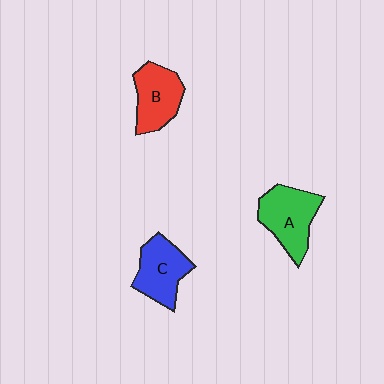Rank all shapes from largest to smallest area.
From largest to smallest: A (green), C (blue), B (red).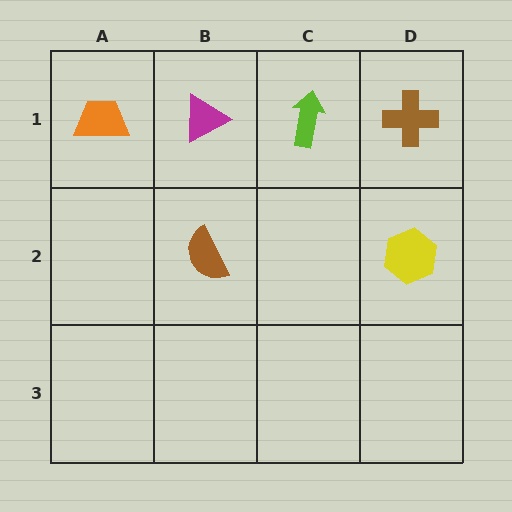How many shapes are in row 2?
2 shapes.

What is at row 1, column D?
A brown cross.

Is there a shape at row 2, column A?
No, that cell is empty.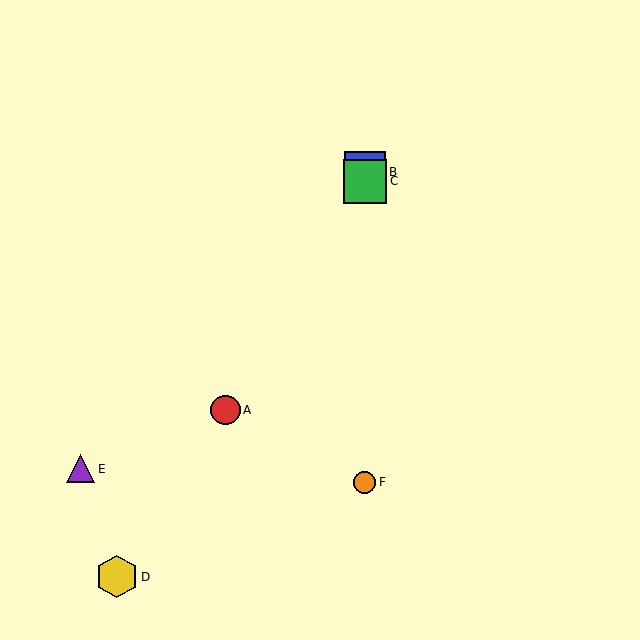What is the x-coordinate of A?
Object A is at x≈225.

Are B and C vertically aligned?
Yes, both are at x≈365.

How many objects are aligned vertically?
3 objects (B, C, F) are aligned vertically.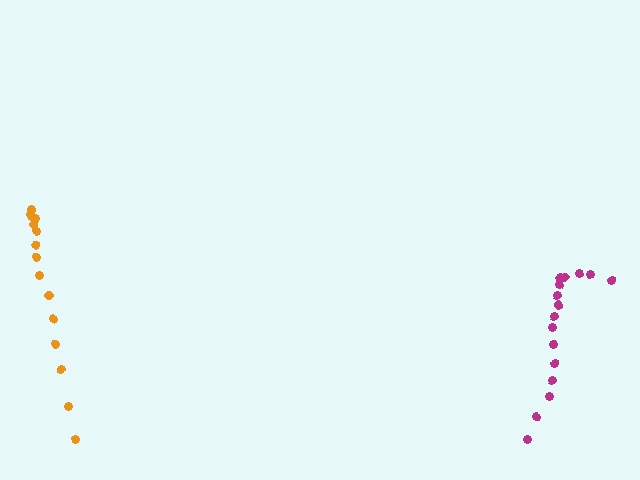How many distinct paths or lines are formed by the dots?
There are 2 distinct paths.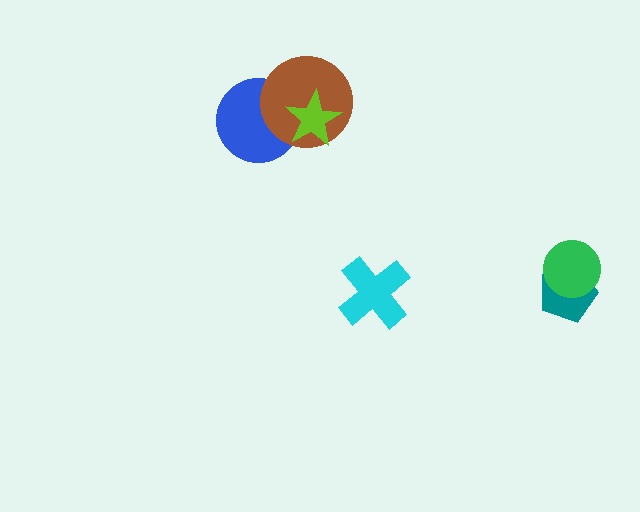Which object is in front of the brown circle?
The lime star is in front of the brown circle.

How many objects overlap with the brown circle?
2 objects overlap with the brown circle.